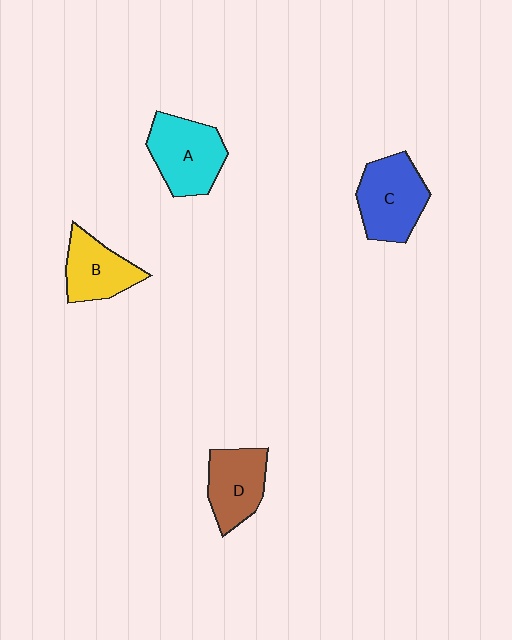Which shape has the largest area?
Shape A (cyan).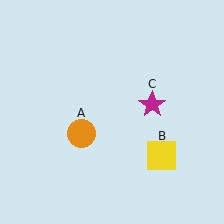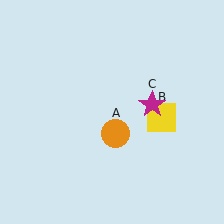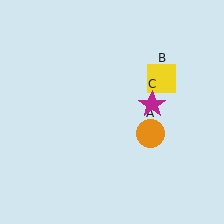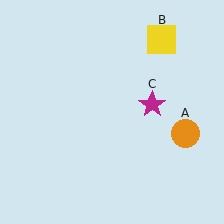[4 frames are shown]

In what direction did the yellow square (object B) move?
The yellow square (object B) moved up.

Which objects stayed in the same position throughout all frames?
Magenta star (object C) remained stationary.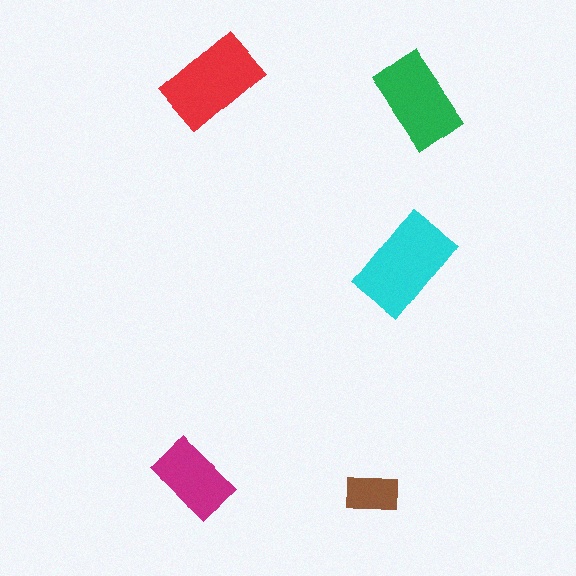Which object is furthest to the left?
The magenta rectangle is leftmost.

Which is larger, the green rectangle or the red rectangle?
The red one.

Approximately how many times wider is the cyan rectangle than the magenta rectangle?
About 1.5 times wider.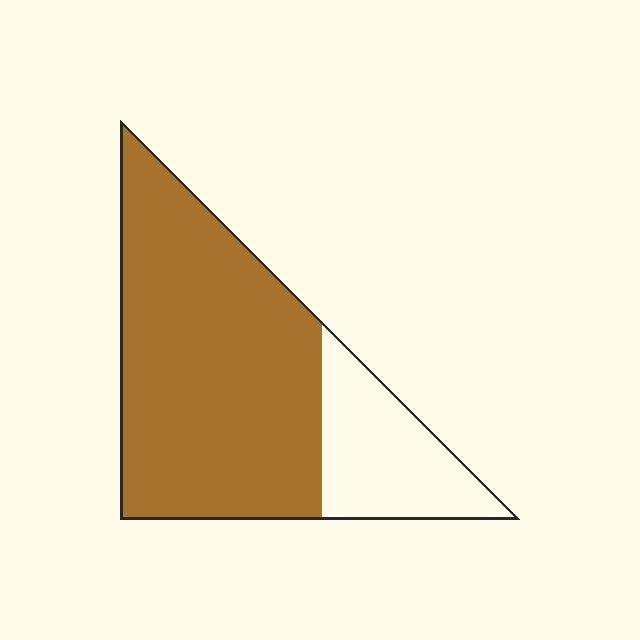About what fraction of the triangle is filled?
About three quarters (3/4).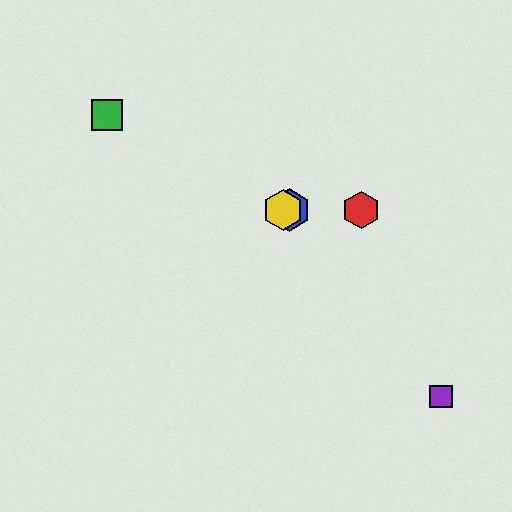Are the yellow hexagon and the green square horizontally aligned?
No, the yellow hexagon is at y≈210 and the green square is at y≈115.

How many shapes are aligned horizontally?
3 shapes (the red hexagon, the blue hexagon, the yellow hexagon) are aligned horizontally.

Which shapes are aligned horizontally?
The red hexagon, the blue hexagon, the yellow hexagon are aligned horizontally.